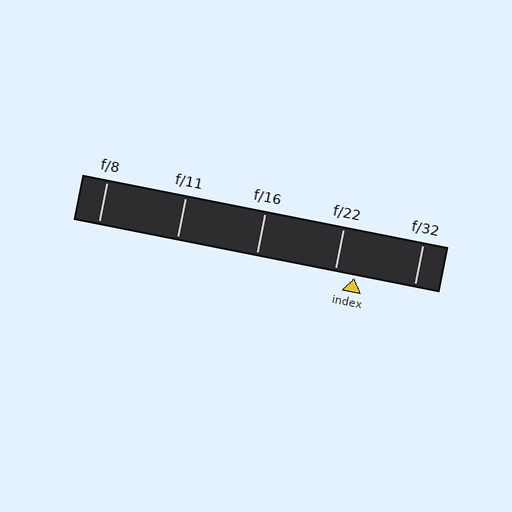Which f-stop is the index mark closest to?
The index mark is closest to f/22.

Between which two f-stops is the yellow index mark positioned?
The index mark is between f/22 and f/32.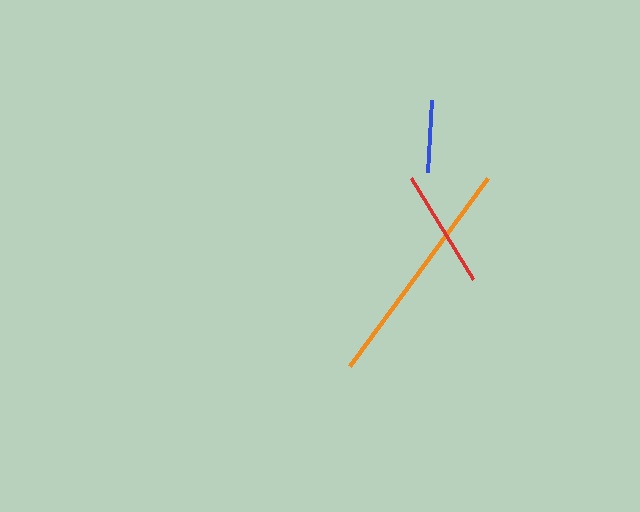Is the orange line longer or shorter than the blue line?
The orange line is longer than the blue line.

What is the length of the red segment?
The red segment is approximately 118 pixels long.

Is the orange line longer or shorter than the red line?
The orange line is longer than the red line.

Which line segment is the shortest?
The blue line is the shortest at approximately 72 pixels.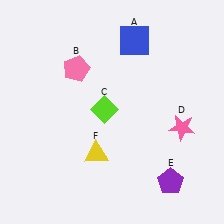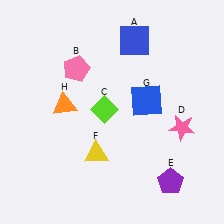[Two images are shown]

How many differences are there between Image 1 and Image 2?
There are 2 differences between the two images.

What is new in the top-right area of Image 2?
A blue square (G) was added in the top-right area of Image 2.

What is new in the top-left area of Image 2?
An orange triangle (H) was added in the top-left area of Image 2.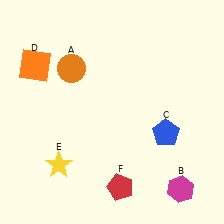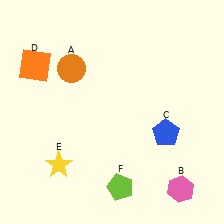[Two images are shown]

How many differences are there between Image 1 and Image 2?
There are 2 differences between the two images.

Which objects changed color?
B changed from magenta to pink. F changed from red to lime.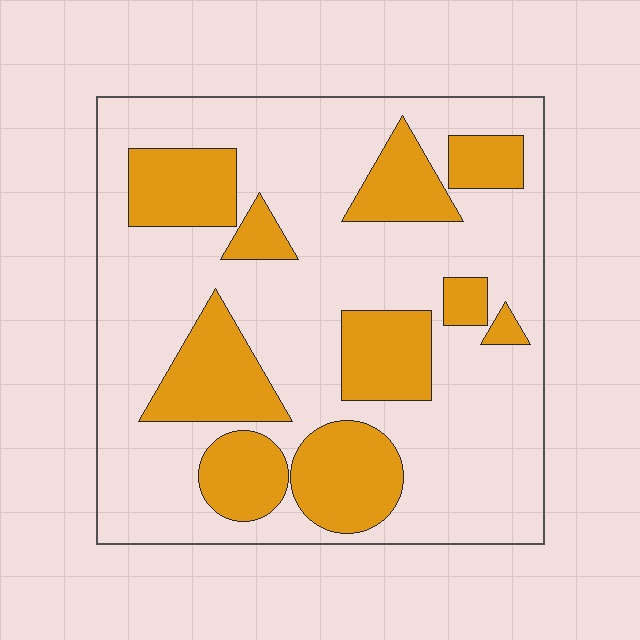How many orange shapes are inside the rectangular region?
10.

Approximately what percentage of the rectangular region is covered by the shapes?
Approximately 30%.